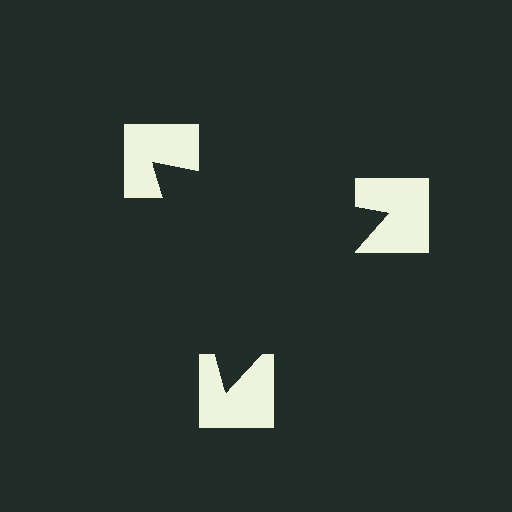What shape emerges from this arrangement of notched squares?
An illusory triangle — its edges are inferred from the aligned wedge cuts in the notched squares, not physically drawn.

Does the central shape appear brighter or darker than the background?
It typically appears slightly darker than the background, even though no actual brightness change is drawn.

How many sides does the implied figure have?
3 sides.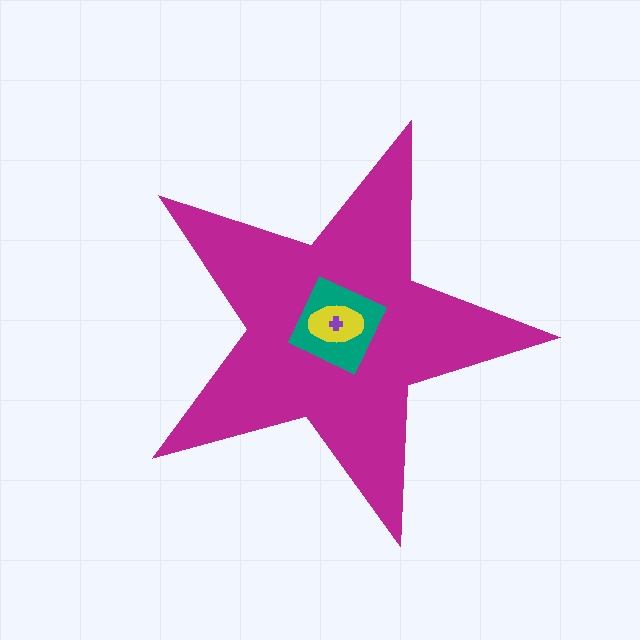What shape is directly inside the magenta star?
The teal diamond.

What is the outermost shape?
The magenta star.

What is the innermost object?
The purple cross.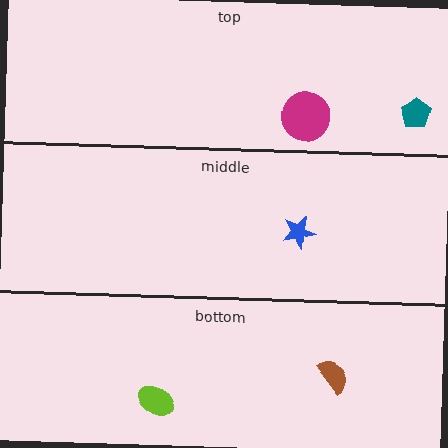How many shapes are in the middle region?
1.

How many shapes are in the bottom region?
2.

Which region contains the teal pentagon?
The top region.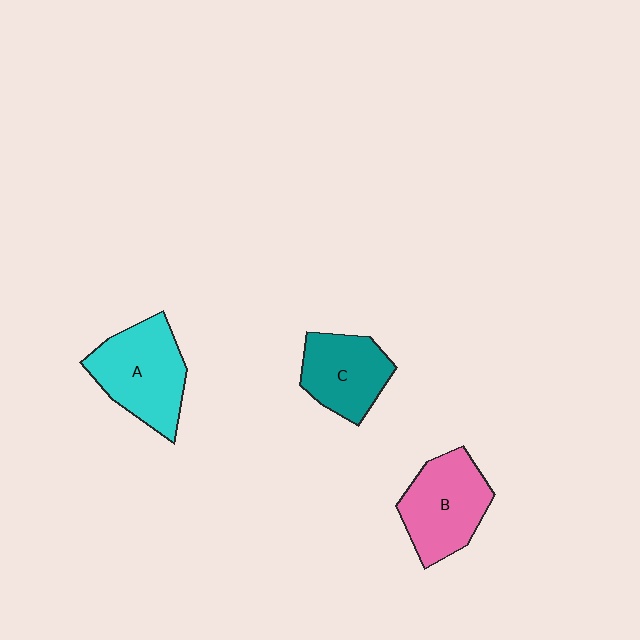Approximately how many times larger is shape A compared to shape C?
Approximately 1.3 times.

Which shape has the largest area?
Shape A (cyan).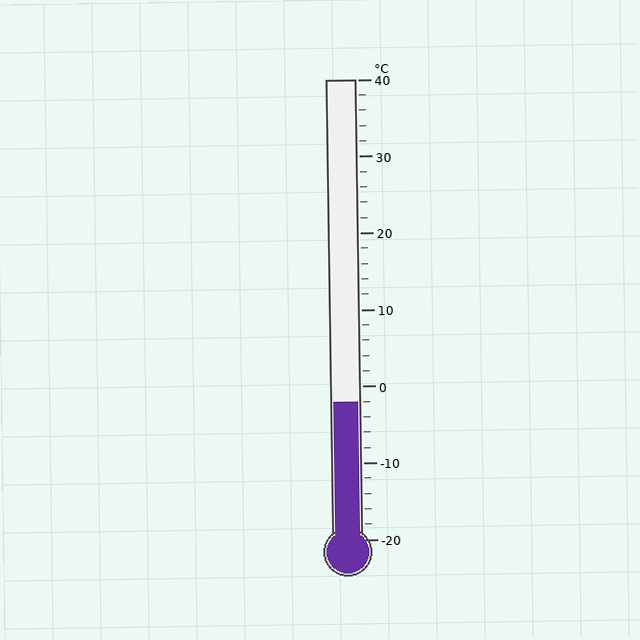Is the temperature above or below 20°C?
The temperature is below 20°C.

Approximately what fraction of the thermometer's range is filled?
The thermometer is filled to approximately 30% of its range.